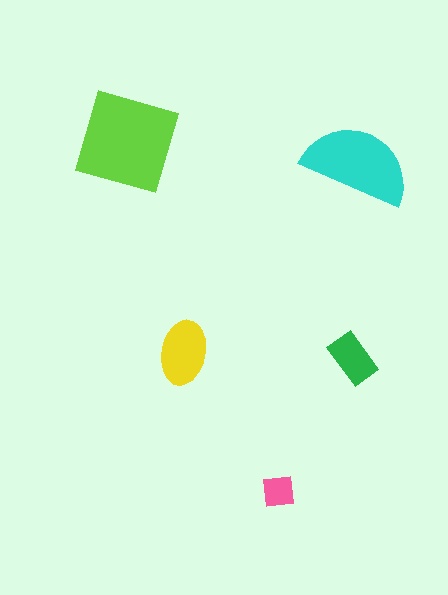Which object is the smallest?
The pink square.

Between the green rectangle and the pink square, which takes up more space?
The green rectangle.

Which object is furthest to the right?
The cyan semicircle is rightmost.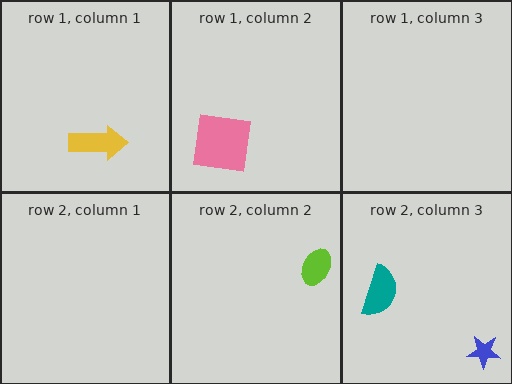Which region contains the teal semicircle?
The row 2, column 3 region.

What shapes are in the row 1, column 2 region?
The pink square.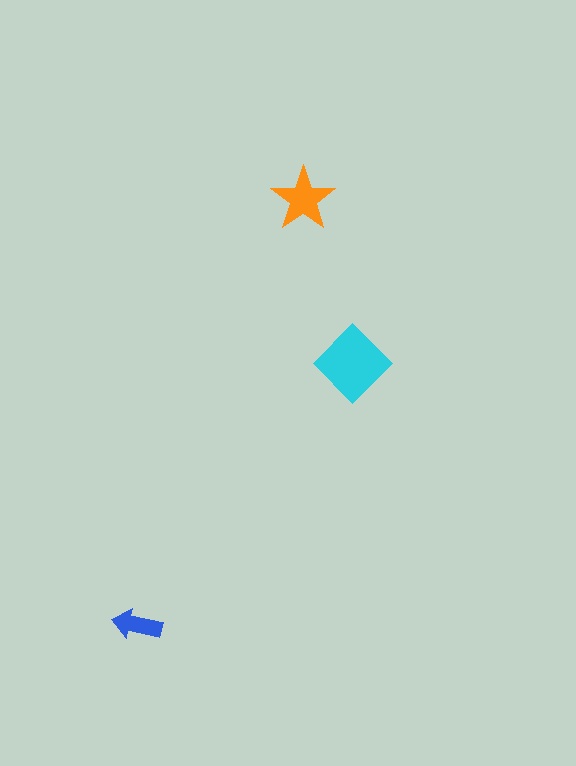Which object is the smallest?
The blue arrow.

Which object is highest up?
The orange star is topmost.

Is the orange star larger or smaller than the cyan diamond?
Smaller.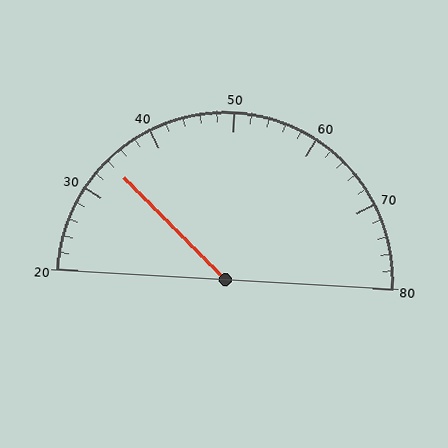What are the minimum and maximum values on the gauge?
The gauge ranges from 20 to 80.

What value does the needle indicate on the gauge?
The needle indicates approximately 34.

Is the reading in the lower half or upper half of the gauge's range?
The reading is in the lower half of the range (20 to 80).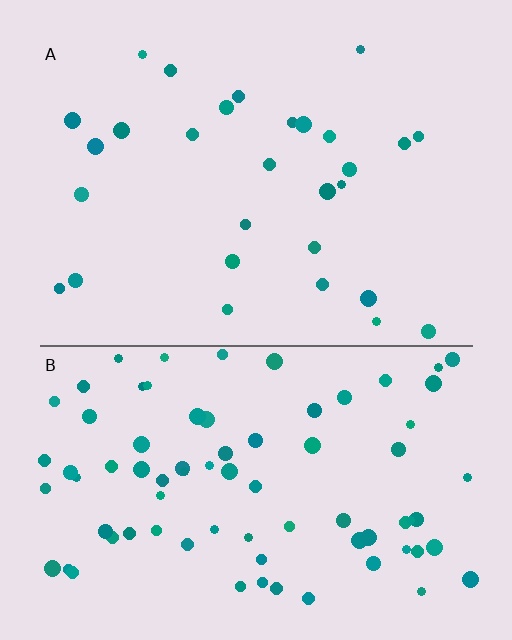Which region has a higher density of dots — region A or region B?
B (the bottom).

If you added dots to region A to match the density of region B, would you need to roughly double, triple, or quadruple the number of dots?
Approximately triple.